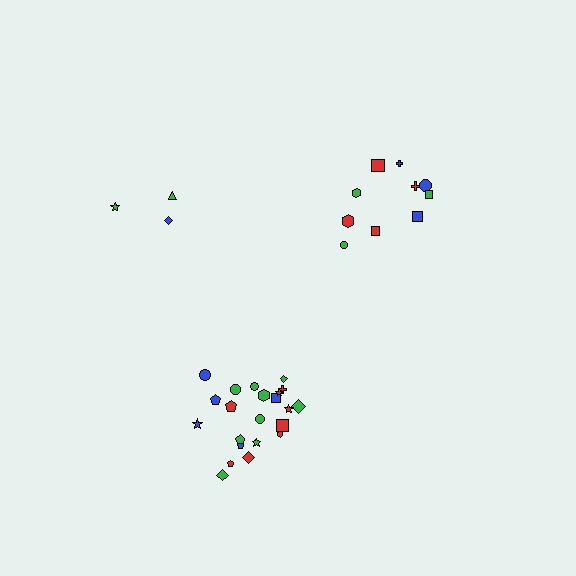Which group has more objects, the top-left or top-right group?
The top-right group.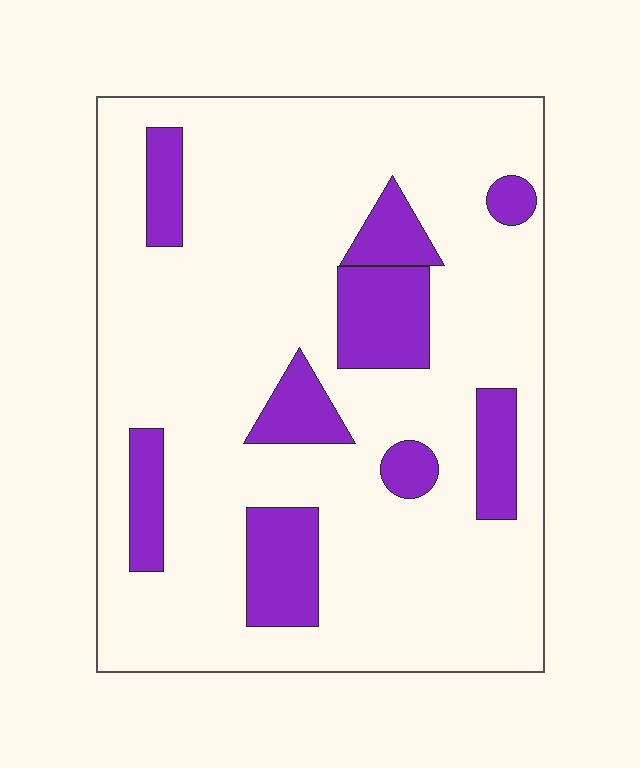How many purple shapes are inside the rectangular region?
9.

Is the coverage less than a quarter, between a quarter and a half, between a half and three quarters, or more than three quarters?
Less than a quarter.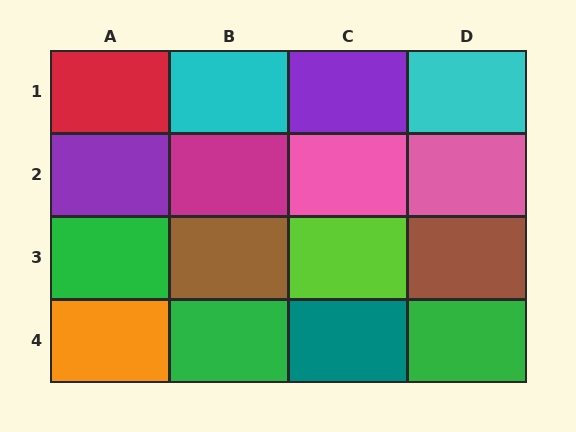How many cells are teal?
1 cell is teal.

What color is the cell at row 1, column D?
Cyan.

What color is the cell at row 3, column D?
Brown.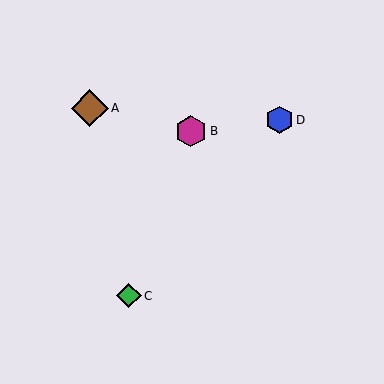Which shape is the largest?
The brown diamond (labeled A) is the largest.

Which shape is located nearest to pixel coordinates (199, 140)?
The magenta hexagon (labeled B) at (191, 131) is nearest to that location.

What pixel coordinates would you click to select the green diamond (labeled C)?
Click at (129, 296) to select the green diamond C.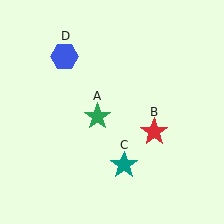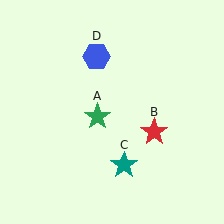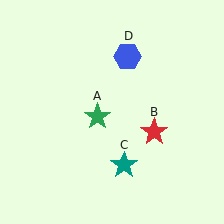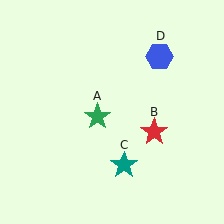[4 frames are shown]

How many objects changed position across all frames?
1 object changed position: blue hexagon (object D).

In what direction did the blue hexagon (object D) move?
The blue hexagon (object D) moved right.